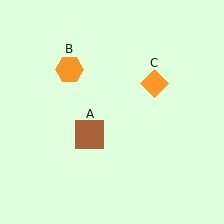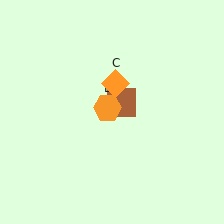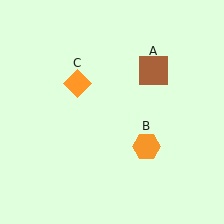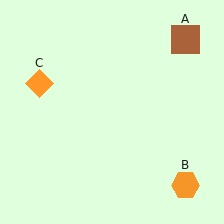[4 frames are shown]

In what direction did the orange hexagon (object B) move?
The orange hexagon (object B) moved down and to the right.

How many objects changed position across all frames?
3 objects changed position: brown square (object A), orange hexagon (object B), orange diamond (object C).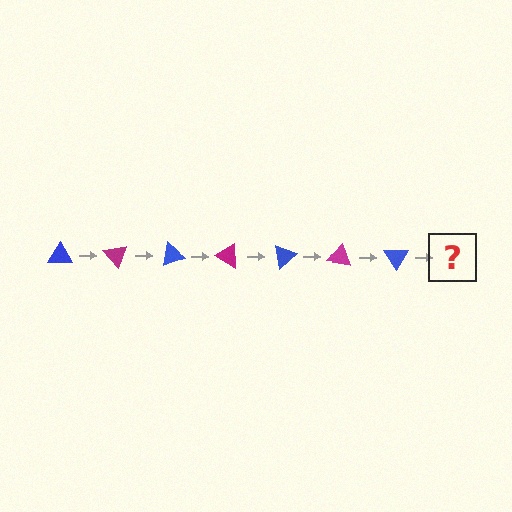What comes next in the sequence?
The next element should be a magenta triangle, rotated 350 degrees from the start.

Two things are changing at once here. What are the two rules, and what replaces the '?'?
The two rules are that it rotates 50 degrees each step and the color cycles through blue and magenta. The '?' should be a magenta triangle, rotated 350 degrees from the start.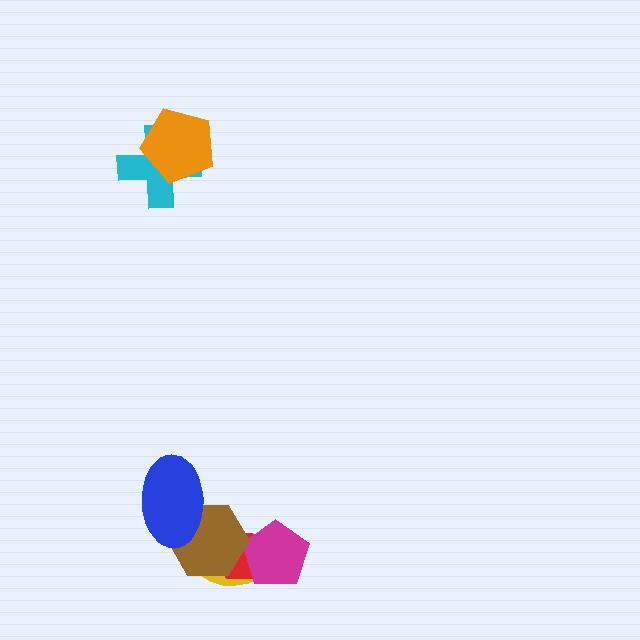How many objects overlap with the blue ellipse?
1 object overlaps with the blue ellipse.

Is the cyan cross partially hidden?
Yes, it is partially covered by another shape.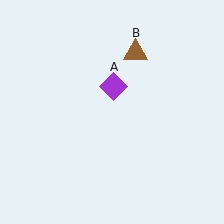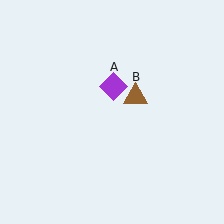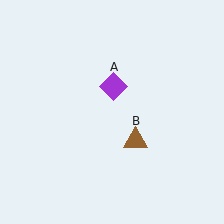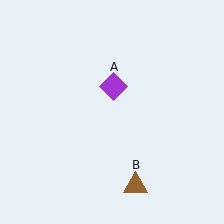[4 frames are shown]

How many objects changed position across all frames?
1 object changed position: brown triangle (object B).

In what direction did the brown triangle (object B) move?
The brown triangle (object B) moved down.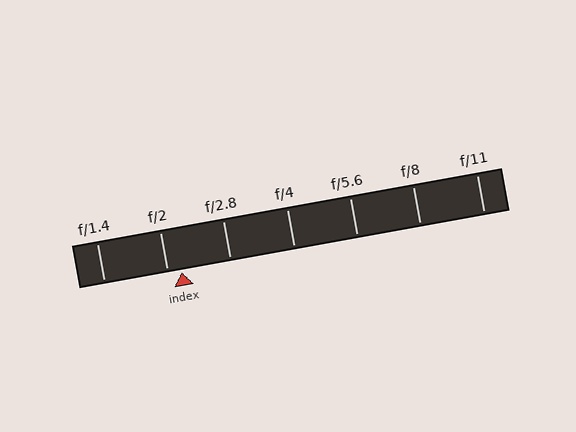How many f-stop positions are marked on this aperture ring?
There are 7 f-stop positions marked.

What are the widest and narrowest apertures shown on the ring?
The widest aperture shown is f/1.4 and the narrowest is f/11.